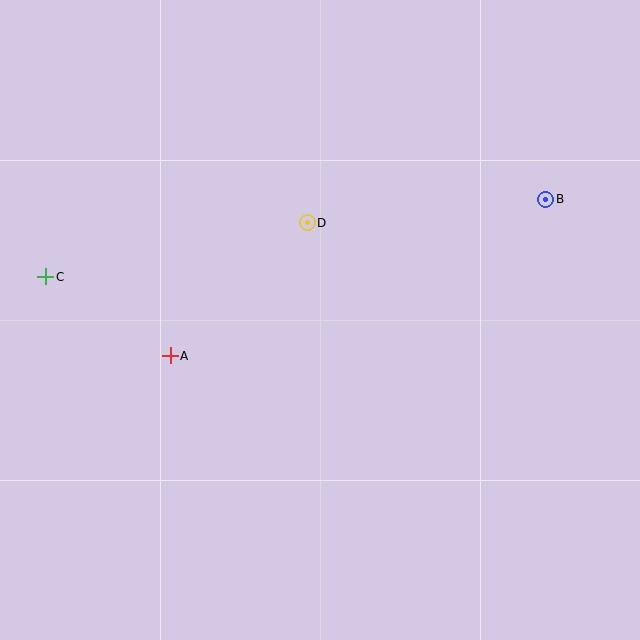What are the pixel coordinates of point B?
Point B is at (546, 199).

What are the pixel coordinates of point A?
Point A is at (170, 356).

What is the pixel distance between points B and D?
The distance between B and D is 240 pixels.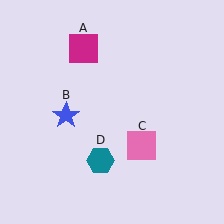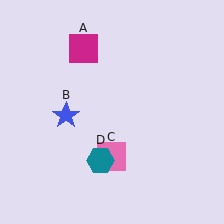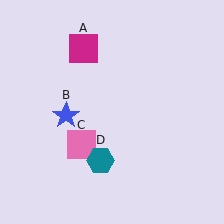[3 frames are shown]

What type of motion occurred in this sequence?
The pink square (object C) rotated clockwise around the center of the scene.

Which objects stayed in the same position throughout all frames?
Magenta square (object A) and blue star (object B) and teal hexagon (object D) remained stationary.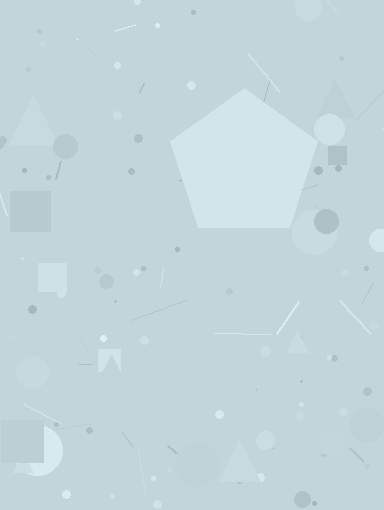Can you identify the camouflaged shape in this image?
The camouflaged shape is a pentagon.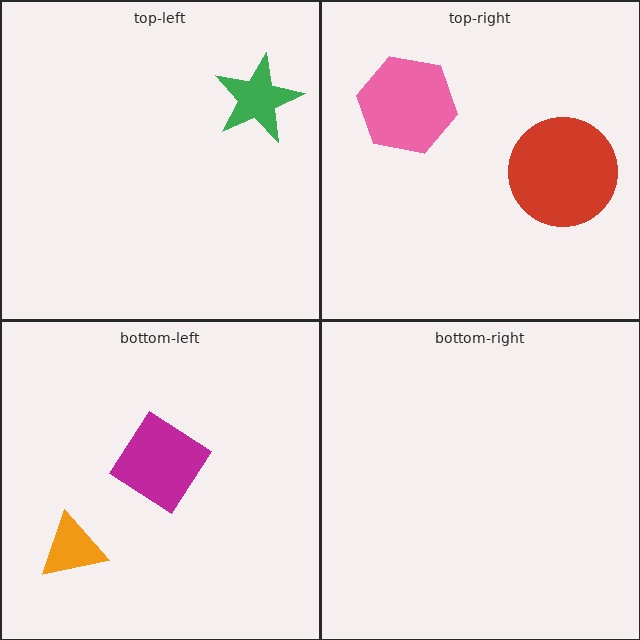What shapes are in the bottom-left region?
The magenta diamond, the orange triangle.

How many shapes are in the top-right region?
2.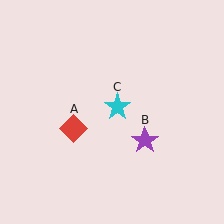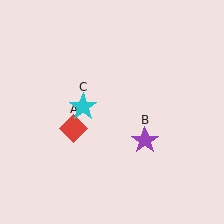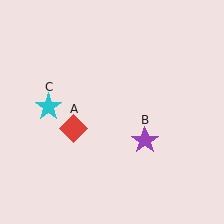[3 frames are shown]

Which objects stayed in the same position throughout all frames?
Red diamond (object A) and purple star (object B) remained stationary.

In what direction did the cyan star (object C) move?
The cyan star (object C) moved left.